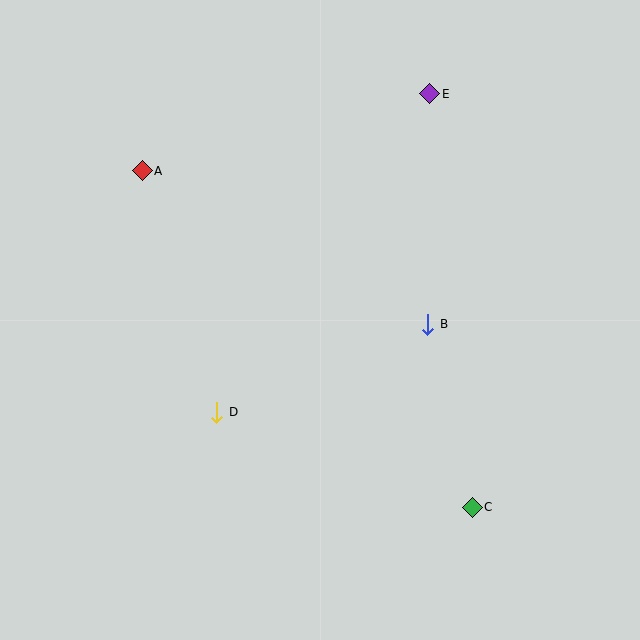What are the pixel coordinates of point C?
Point C is at (472, 507).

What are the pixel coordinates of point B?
Point B is at (428, 324).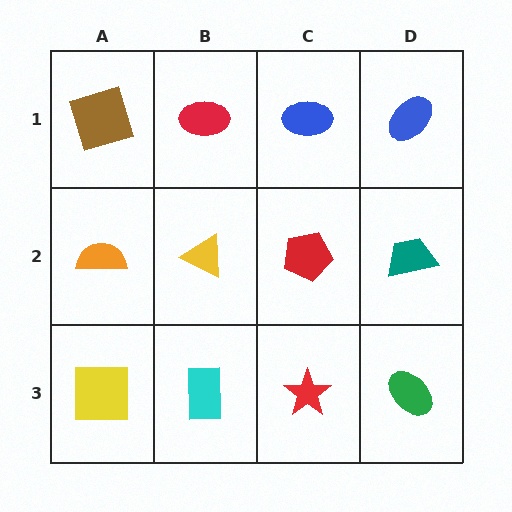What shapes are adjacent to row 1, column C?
A red pentagon (row 2, column C), a red ellipse (row 1, column B), a blue ellipse (row 1, column D).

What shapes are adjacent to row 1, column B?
A yellow triangle (row 2, column B), a brown square (row 1, column A), a blue ellipse (row 1, column C).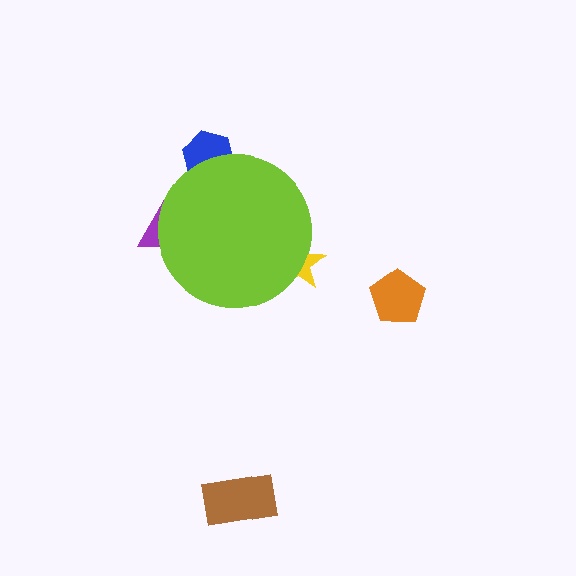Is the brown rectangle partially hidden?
No, the brown rectangle is fully visible.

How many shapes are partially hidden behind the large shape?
3 shapes are partially hidden.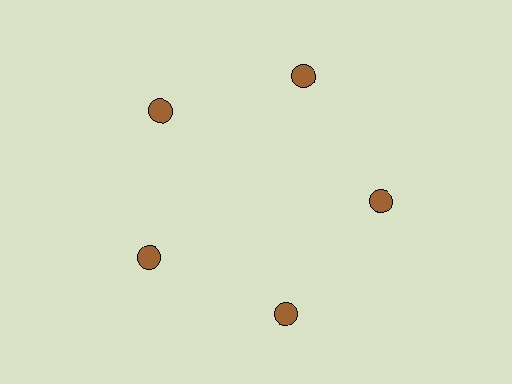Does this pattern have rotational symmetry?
Yes, this pattern has 5-fold rotational symmetry. It looks the same after rotating 72 degrees around the center.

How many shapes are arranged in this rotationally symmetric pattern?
There are 5 shapes, arranged in 5 groups of 1.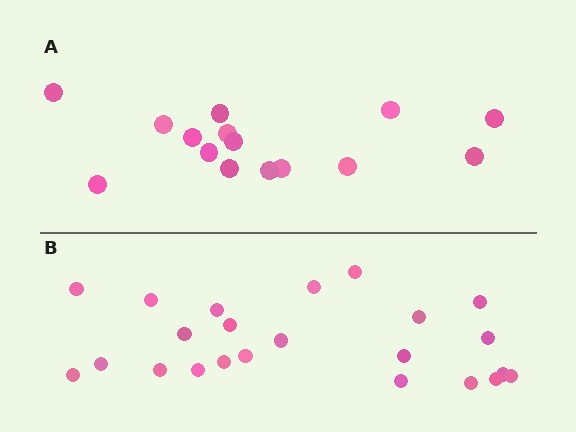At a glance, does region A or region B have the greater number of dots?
Region B (the bottom region) has more dots.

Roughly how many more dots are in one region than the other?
Region B has roughly 8 or so more dots than region A.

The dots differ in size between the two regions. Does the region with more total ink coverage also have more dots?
No. Region A has more total ink coverage because its dots are larger, but region B actually contains more individual dots. Total area can be misleading — the number of items is what matters here.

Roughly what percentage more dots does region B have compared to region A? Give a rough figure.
About 55% more.